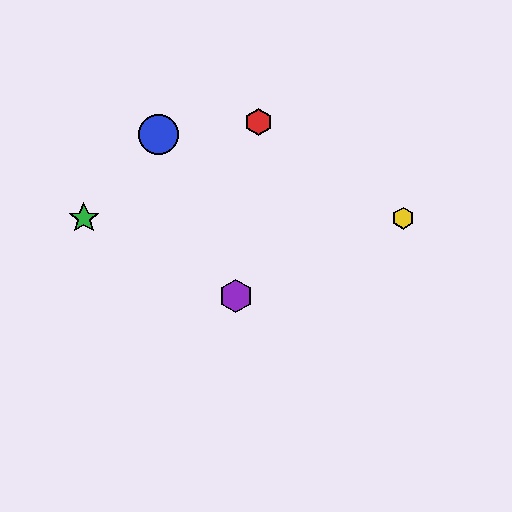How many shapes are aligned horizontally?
2 shapes (the green star, the yellow hexagon) are aligned horizontally.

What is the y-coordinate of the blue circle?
The blue circle is at y≈134.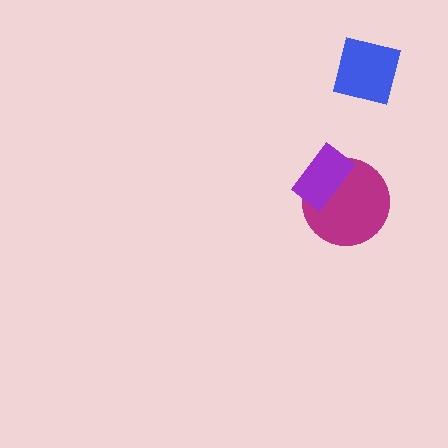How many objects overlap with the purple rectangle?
1 object overlaps with the purple rectangle.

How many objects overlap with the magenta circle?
1 object overlaps with the magenta circle.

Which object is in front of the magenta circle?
The purple rectangle is in front of the magenta circle.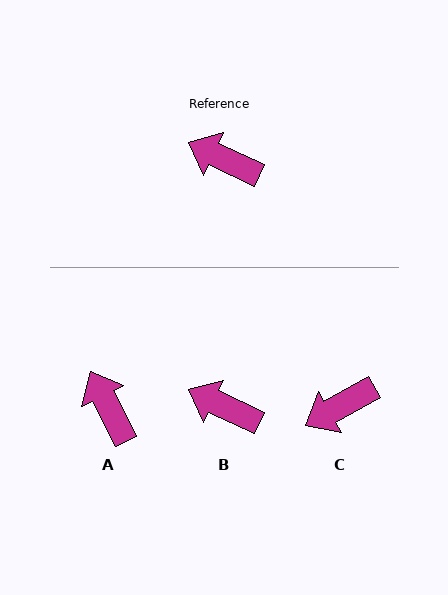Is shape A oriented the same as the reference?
No, it is off by about 38 degrees.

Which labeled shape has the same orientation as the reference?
B.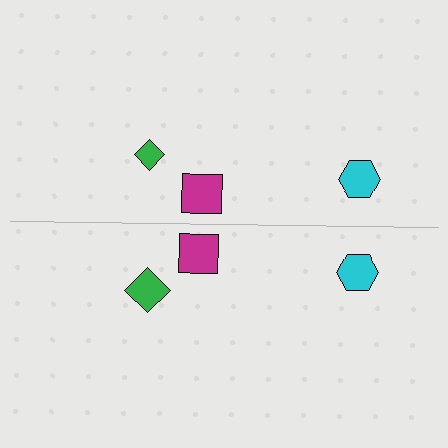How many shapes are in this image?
There are 6 shapes in this image.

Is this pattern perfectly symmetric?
No, the pattern is not perfectly symmetric. The green diamond on the bottom side has a different size than its mirror counterpart.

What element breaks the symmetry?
The green diamond on the bottom side has a different size than its mirror counterpart.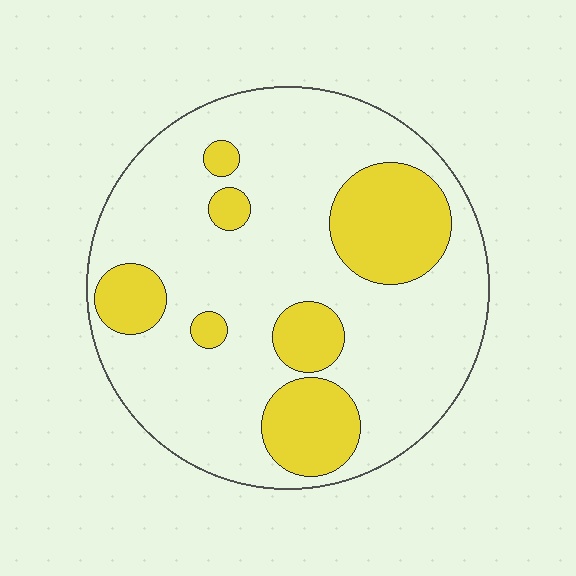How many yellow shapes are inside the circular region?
7.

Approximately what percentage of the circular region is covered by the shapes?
Approximately 25%.